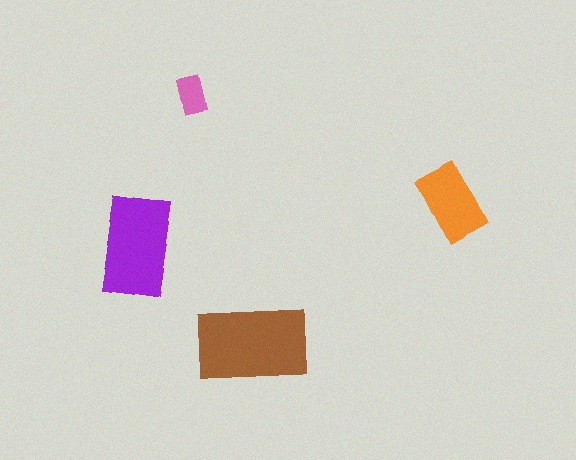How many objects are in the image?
There are 4 objects in the image.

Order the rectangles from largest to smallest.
the brown one, the purple one, the orange one, the pink one.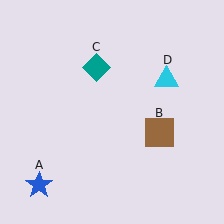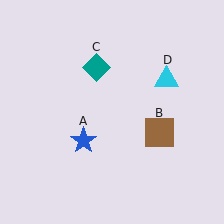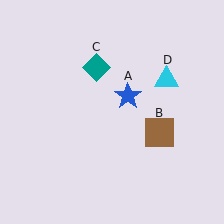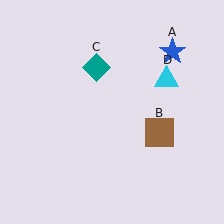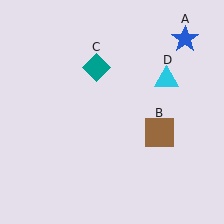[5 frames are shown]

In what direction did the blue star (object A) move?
The blue star (object A) moved up and to the right.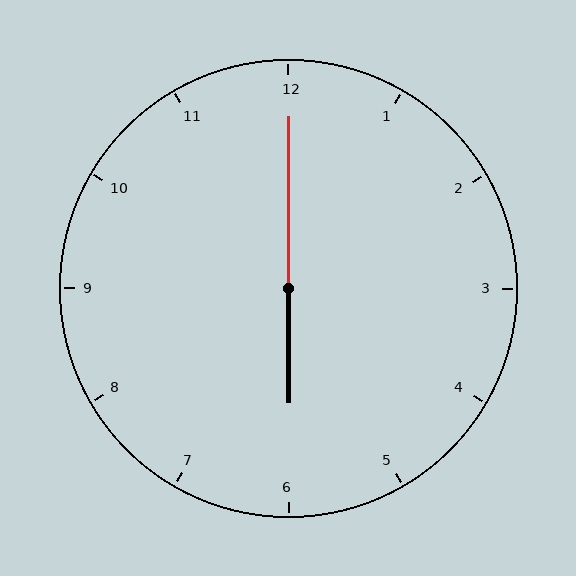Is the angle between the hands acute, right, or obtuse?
It is obtuse.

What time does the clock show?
6:00.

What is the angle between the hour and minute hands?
Approximately 180 degrees.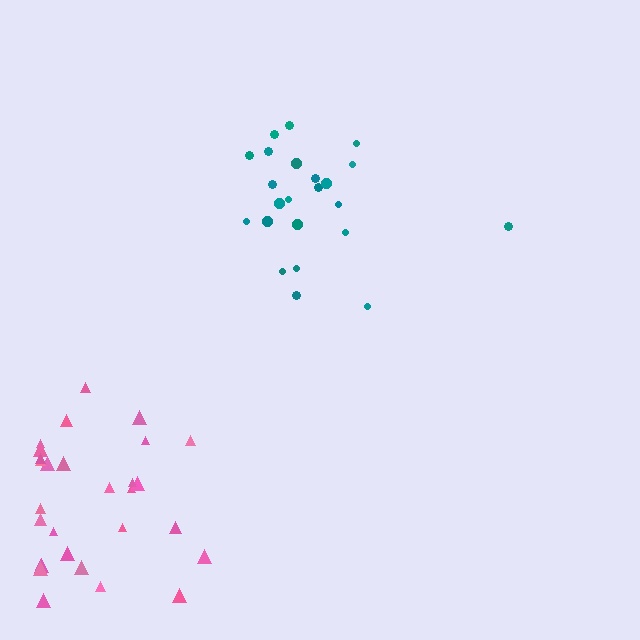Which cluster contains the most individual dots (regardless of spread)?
Pink (29).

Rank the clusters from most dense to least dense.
teal, pink.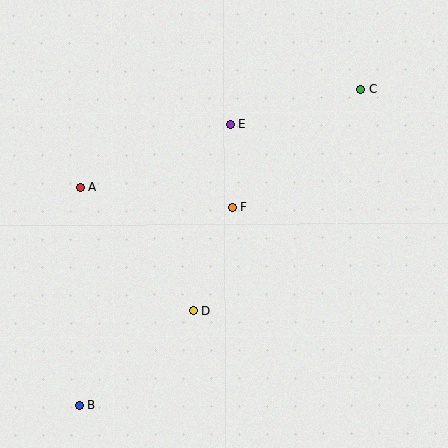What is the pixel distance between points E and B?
The distance between E and B is 319 pixels.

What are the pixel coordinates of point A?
Point A is at (80, 187).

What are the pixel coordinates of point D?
Point D is at (193, 311).